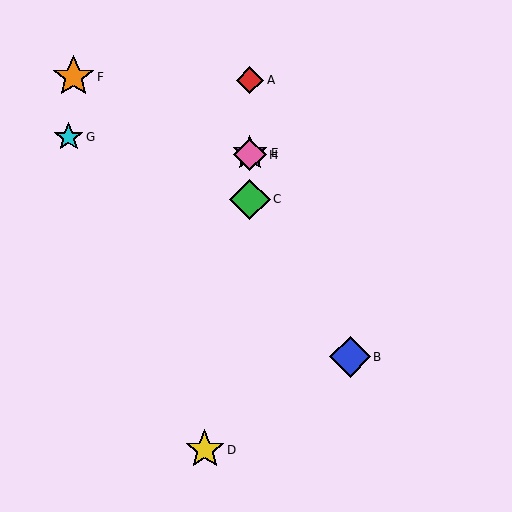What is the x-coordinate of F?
Object F is at x≈73.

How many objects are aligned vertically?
4 objects (A, C, E, H) are aligned vertically.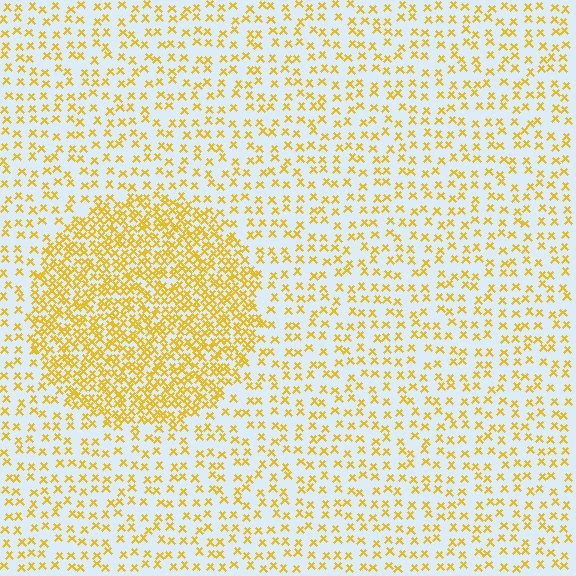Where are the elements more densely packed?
The elements are more densely packed inside the circle boundary.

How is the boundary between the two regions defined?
The boundary is defined by a change in element density (approximately 2.5x ratio). All elements are the same color, size, and shape.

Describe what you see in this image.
The image contains small yellow elements arranged at two different densities. A circle-shaped region is visible where the elements are more densely packed than the surrounding area.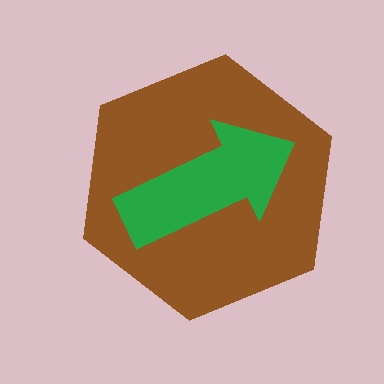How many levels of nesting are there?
2.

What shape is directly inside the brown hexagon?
The green arrow.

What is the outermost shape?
The brown hexagon.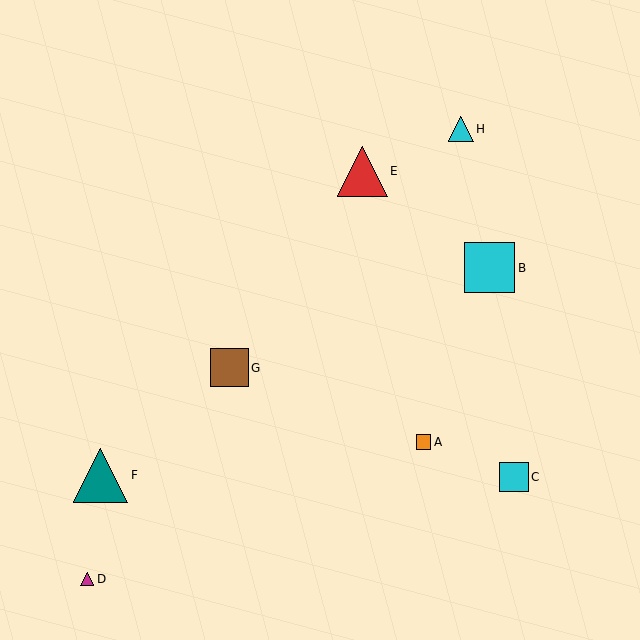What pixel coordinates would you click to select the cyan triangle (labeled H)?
Click at (461, 129) to select the cyan triangle H.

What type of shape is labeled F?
Shape F is a teal triangle.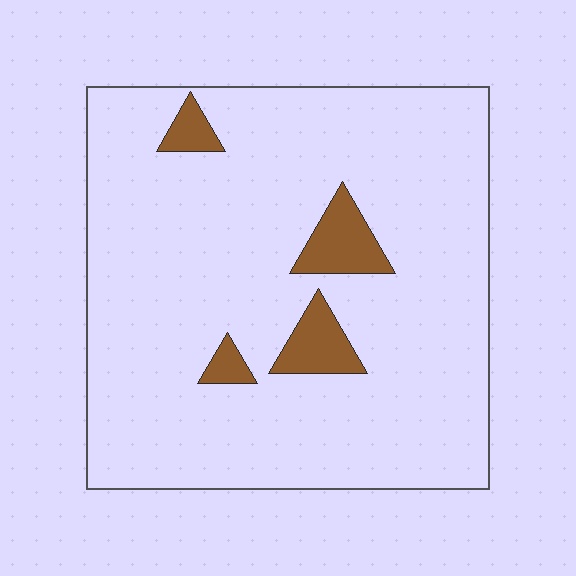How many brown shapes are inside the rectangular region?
4.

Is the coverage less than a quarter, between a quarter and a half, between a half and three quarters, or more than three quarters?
Less than a quarter.